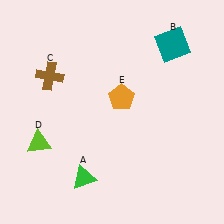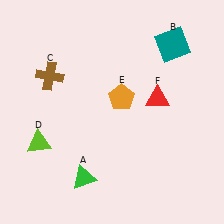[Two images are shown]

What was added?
A red triangle (F) was added in Image 2.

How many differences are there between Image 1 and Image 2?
There is 1 difference between the two images.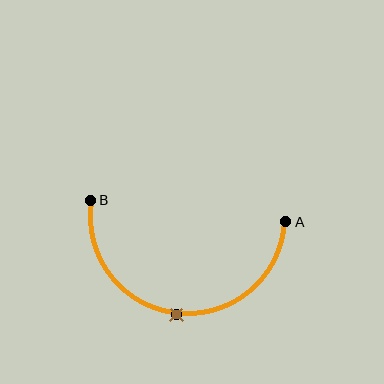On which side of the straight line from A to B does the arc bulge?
The arc bulges below the straight line connecting A and B.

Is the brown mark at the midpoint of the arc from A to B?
Yes. The brown mark lies on the arc at equal arc-length from both A and B — it is the arc midpoint.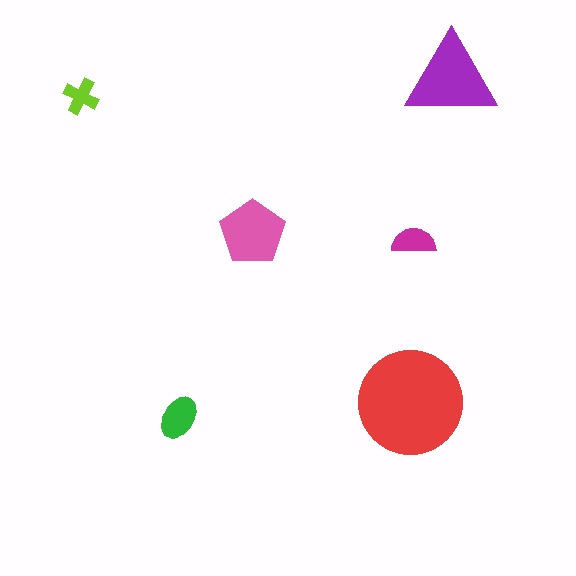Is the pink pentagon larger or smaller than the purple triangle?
Smaller.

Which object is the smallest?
The lime cross.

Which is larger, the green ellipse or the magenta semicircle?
The green ellipse.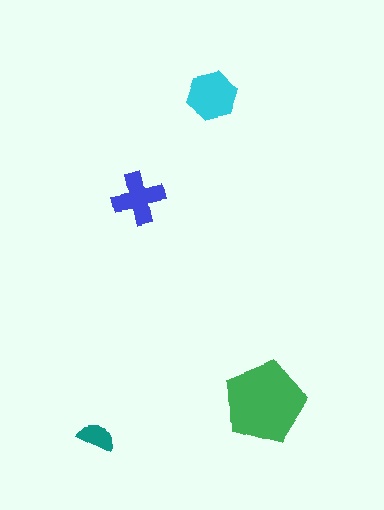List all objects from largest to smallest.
The green pentagon, the cyan hexagon, the blue cross, the teal semicircle.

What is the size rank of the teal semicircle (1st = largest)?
4th.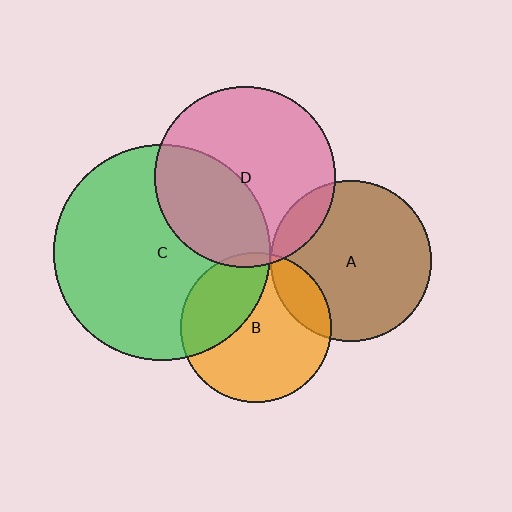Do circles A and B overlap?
Yes.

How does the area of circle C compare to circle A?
Approximately 1.8 times.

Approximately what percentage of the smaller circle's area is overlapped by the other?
Approximately 15%.